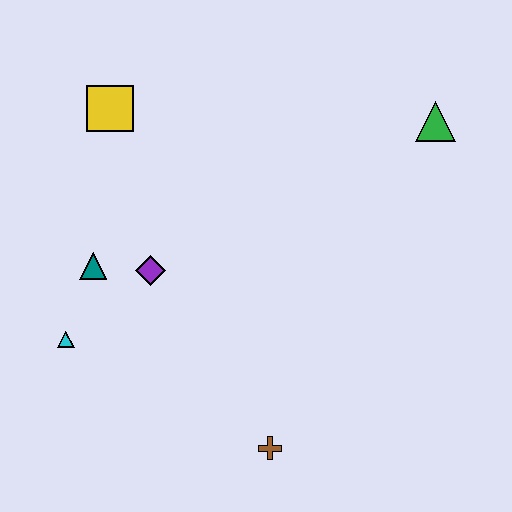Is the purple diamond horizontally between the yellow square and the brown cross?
Yes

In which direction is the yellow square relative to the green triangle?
The yellow square is to the left of the green triangle.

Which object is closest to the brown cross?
The purple diamond is closest to the brown cross.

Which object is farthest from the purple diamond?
The green triangle is farthest from the purple diamond.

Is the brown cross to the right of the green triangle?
No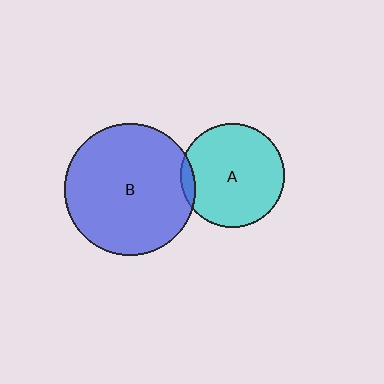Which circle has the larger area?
Circle B (blue).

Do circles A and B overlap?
Yes.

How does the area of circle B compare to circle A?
Approximately 1.6 times.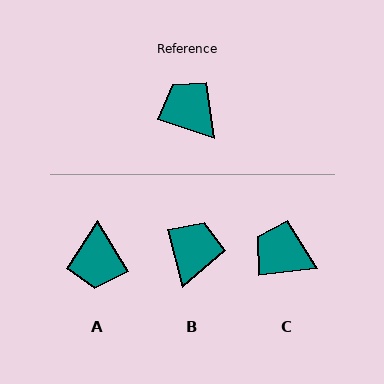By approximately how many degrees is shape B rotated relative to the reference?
Approximately 57 degrees clockwise.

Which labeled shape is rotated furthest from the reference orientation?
A, about 140 degrees away.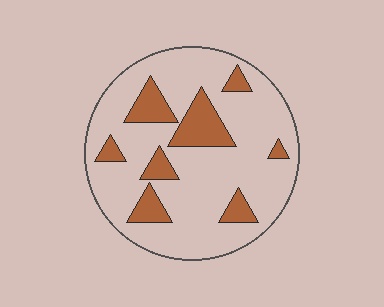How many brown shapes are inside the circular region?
8.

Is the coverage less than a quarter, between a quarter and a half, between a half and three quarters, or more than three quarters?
Less than a quarter.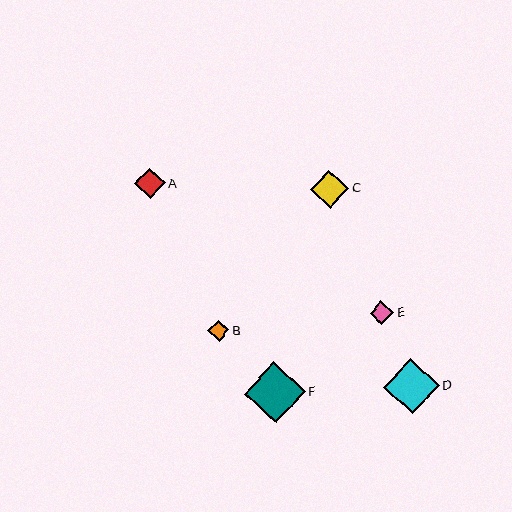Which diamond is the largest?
Diamond F is the largest with a size of approximately 61 pixels.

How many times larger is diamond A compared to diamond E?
Diamond A is approximately 1.3 times the size of diamond E.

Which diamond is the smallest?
Diamond B is the smallest with a size of approximately 21 pixels.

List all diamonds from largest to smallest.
From largest to smallest: F, D, C, A, E, B.